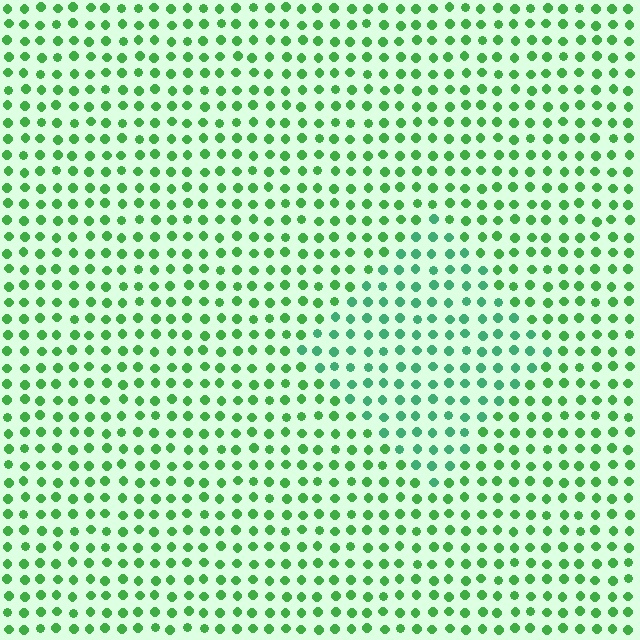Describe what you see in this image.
The image is filled with small green elements in a uniform arrangement. A diamond-shaped region is visible where the elements are tinted to a slightly different hue, forming a subtle color boundary.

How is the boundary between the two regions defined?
The boundary is defined purely by a slight shift in hue (about 26 degrees). Spacing, size, and orientation are identical on both sides.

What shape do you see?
I see a diamond.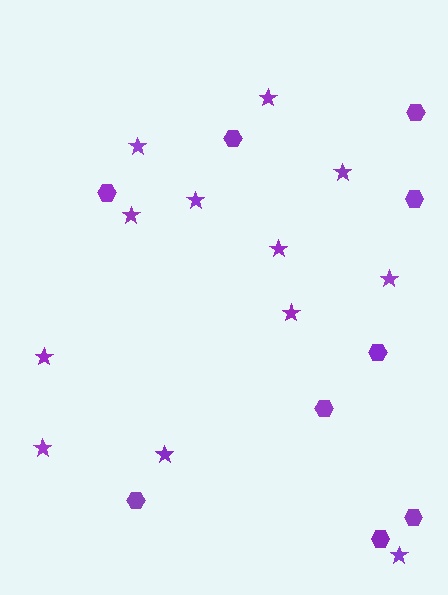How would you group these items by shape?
There are 2 groups: one group of hexagons (9) and one group of stars (12).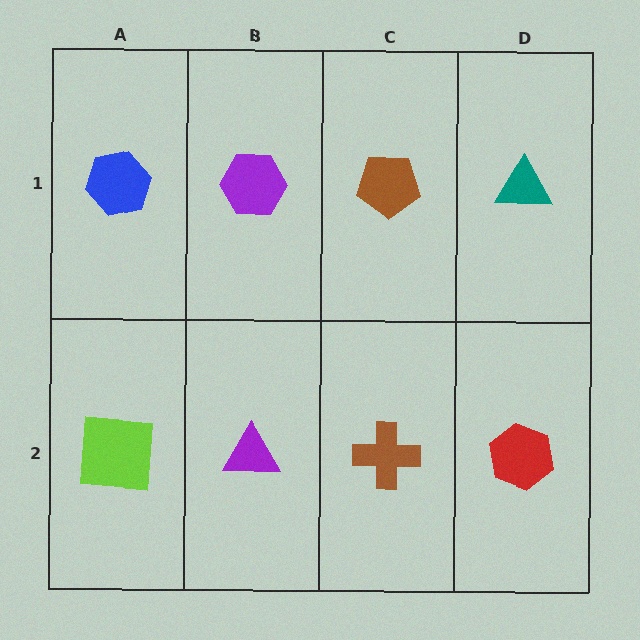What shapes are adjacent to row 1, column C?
A brown cross (row 2, column C), a purple hexagon (row 1, column B), a teal triangle (row 1, column D).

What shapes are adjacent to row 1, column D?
A red hexagon (row 2, column D), a brown pentagon (row 1, column C).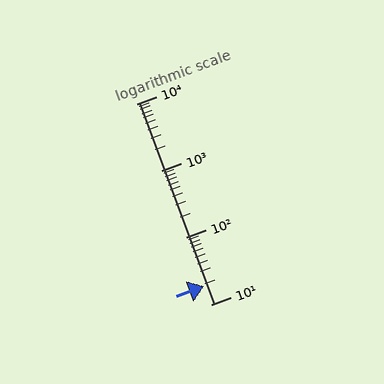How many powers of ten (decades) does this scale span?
The scale spans 3 decades, from 10 to 10000.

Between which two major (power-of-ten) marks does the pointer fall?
The pointer is between 10 and 100.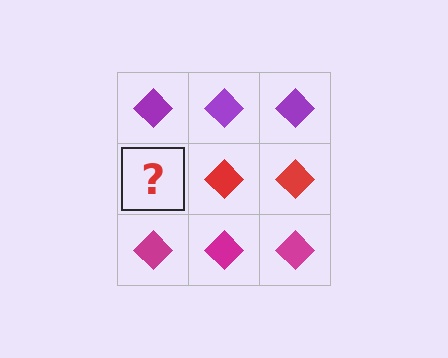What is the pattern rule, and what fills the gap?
The rule is that each row has a consistent color. The gap should be filled with a red diamond.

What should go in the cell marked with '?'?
The missing cell should contain a red diamond.